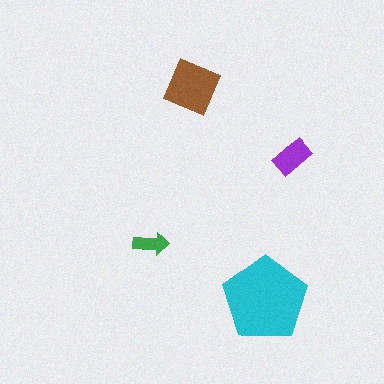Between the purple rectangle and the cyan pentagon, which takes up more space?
The cyan pentagon.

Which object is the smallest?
The green arrow.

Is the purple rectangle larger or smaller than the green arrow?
Larger.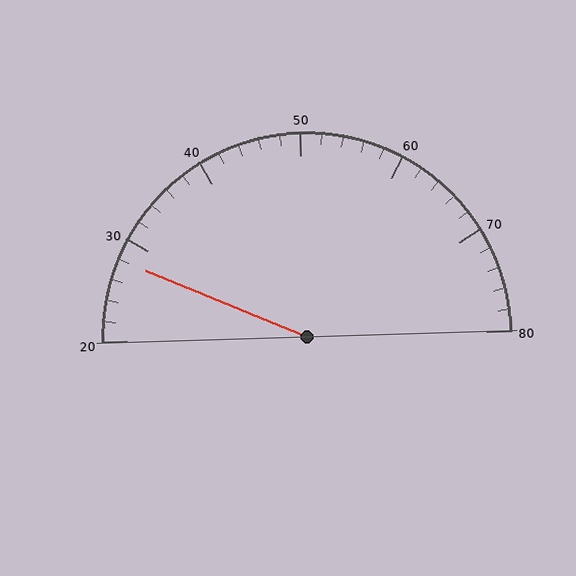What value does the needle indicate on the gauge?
The needle indicates approximately 28.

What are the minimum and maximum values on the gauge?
The gauge ranges from 20 to 80.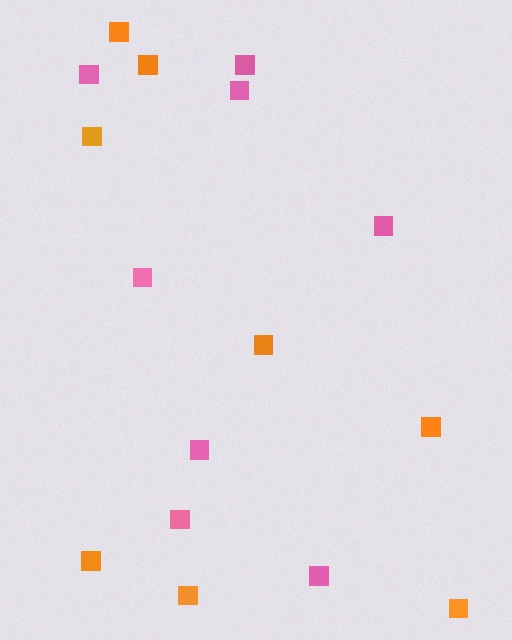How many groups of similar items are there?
There are 2 groups: one group of pink squares (8) and one group of orange squares (8).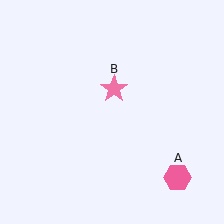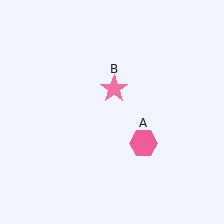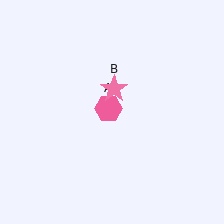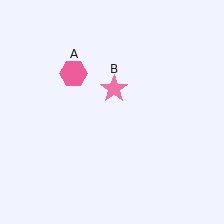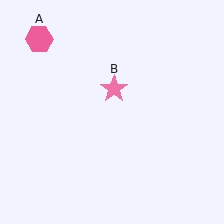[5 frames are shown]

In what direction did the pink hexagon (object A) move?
The pink hexagon (object A) moved up and to the left.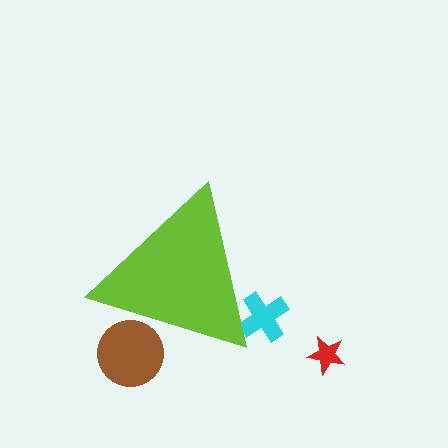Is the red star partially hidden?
No, the red star is fully visible.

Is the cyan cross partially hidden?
Yes, the cyan cross is partially hidden behind the lime triangle.